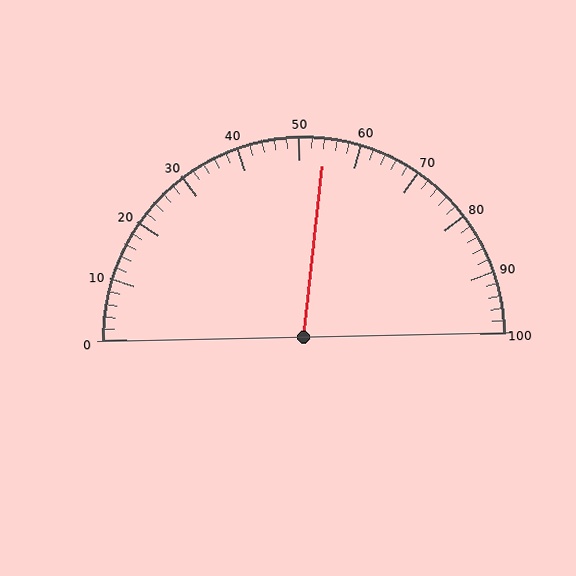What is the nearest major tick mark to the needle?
The nearest major tick mark is 50.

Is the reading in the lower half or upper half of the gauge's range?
The reading is in the upper half of the range (0 to 100).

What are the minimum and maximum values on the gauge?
The gauge ranges from 0 to 100.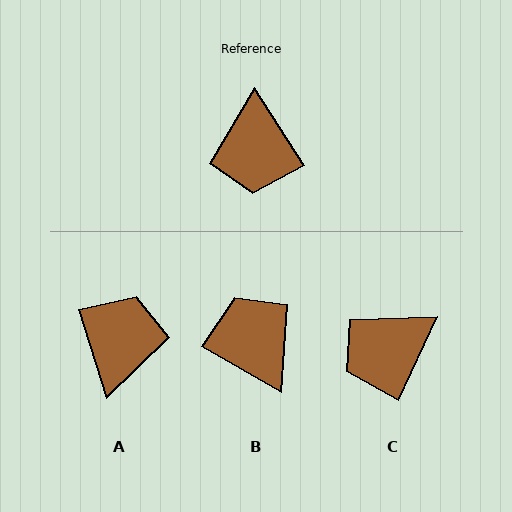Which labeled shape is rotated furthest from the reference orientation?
A, about 164 degrees away.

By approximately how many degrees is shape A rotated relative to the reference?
Approximately 164 degrees counter-clockwise.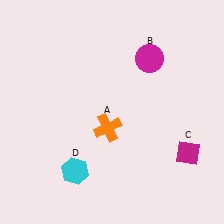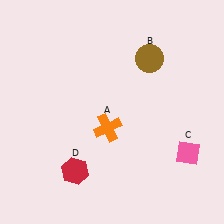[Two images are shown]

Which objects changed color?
B changed from magenta to brown. C changed from magenta to pink. D changed from cyan to red.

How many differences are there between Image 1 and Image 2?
There are 3 differences between the two images.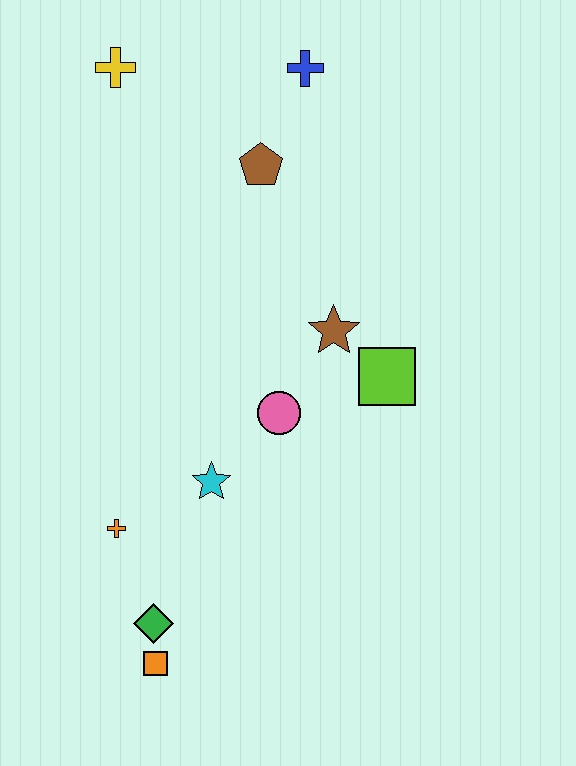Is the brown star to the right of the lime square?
No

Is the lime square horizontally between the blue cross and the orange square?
No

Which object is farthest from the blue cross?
The orange square is farthest from the blue cross.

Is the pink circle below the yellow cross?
Yes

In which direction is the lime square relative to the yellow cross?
The lime square is below the yellow cross.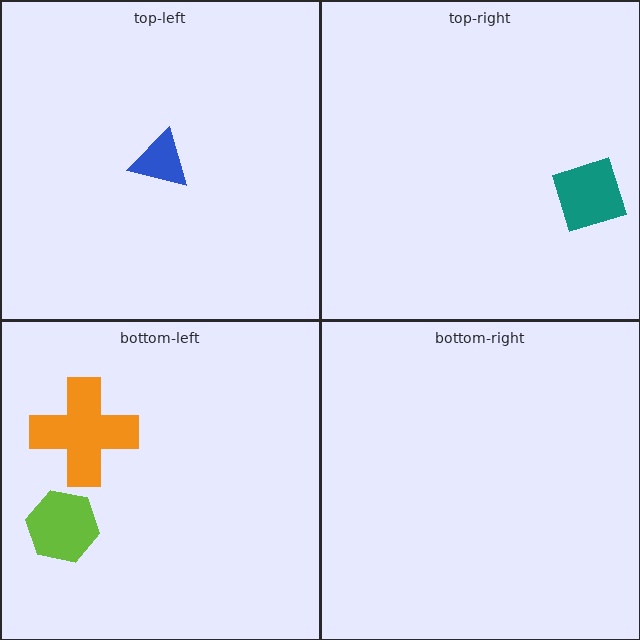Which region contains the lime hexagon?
The bottom-left region.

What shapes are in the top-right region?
The teal diamond.